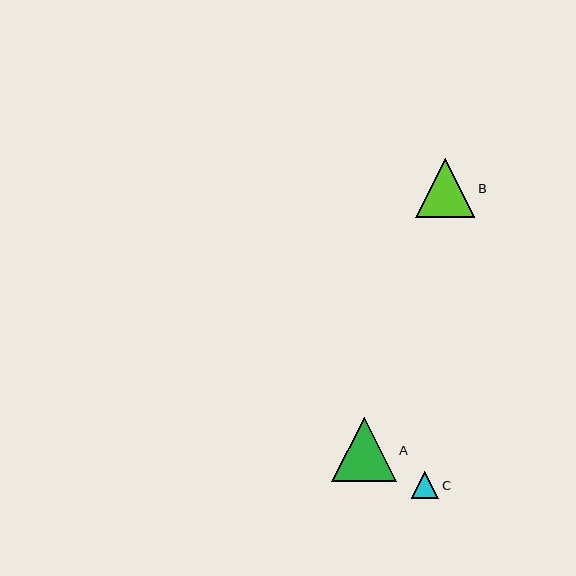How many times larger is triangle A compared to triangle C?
Triangle A is approximately 2.4 times the size of triangle C.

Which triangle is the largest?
Triangle A is the largest with a size of approximately 64 pixels.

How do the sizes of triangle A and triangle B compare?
Triangle A and triangle B are approximately the same size.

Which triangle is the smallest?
Triangle C is the smallest with a size of approximately 27 pixels.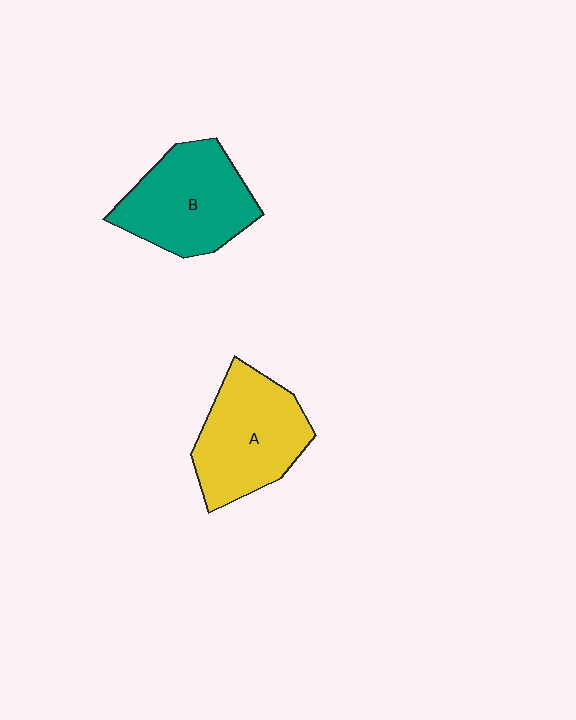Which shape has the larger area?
Shape A (yellow).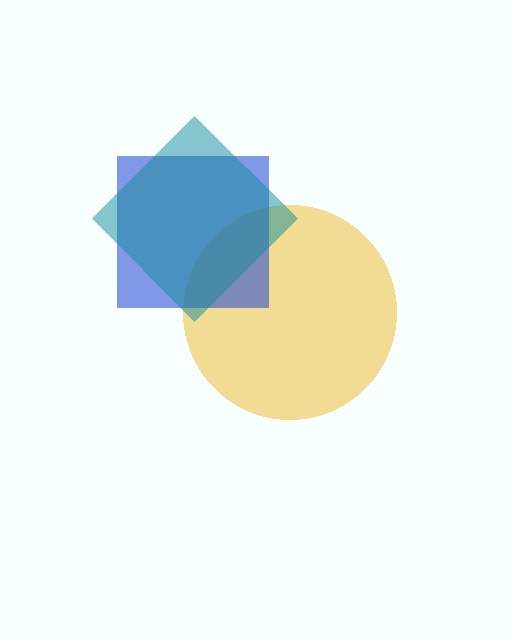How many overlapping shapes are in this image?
There are 3 overlapping shapes in the image.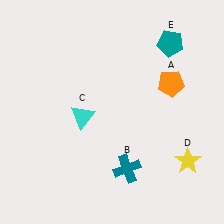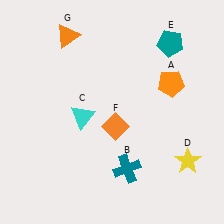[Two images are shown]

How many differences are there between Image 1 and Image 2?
There are 2 differences between the two images.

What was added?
An orange diamond (F), an orange triangle (G) were added in Image 2.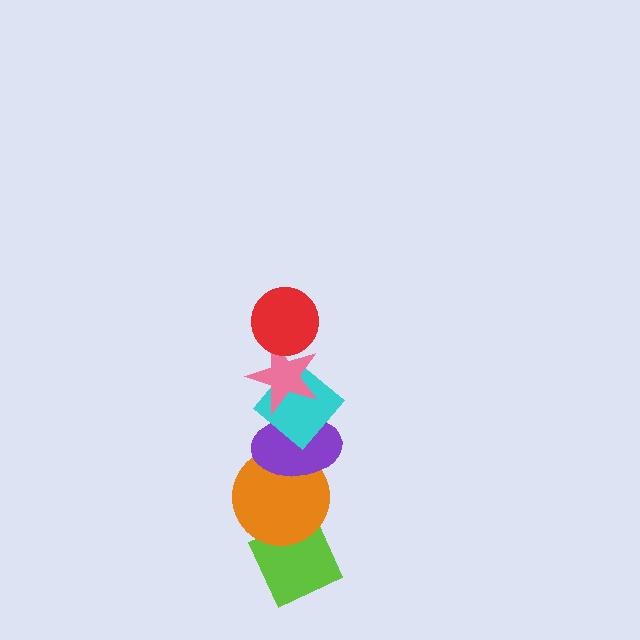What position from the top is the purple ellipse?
The purple ellipse is 4th from the top.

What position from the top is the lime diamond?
The lime diamond is 6th from the top.